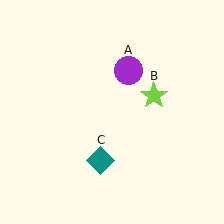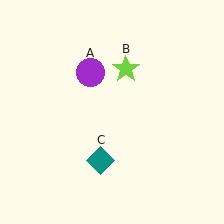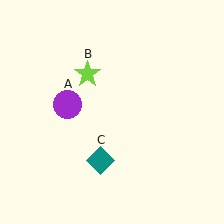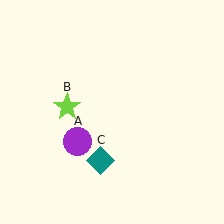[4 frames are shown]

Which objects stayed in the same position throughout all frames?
Teal diamond (object C) remained stationary.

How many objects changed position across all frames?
2 objects changed position: purple circle (object A), lime star (object B).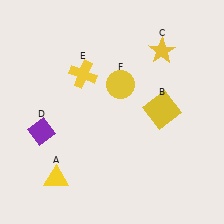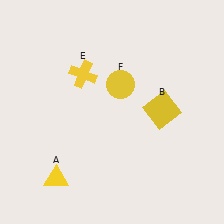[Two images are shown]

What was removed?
The purple diamond (D), the yellow star (C) were removed in Image 2.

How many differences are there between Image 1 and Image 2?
There are 2 differences between the two images.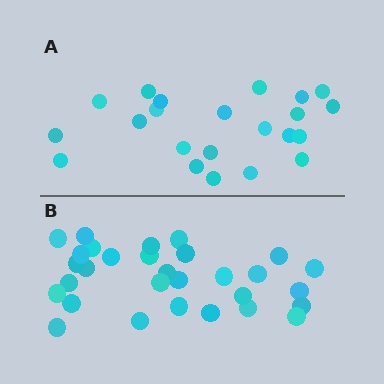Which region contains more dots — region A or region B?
Region B (the bottom region) has more dots.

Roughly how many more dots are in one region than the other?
Region B has roughly 8 or so more dots than region A.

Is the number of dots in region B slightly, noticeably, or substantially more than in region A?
Region B has noticeably more, but not dramatically so. The ratio is roughly 1.4 to 1.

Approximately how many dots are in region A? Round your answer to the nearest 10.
About 20 dots. (The exact count is 22, which rounds to 20.)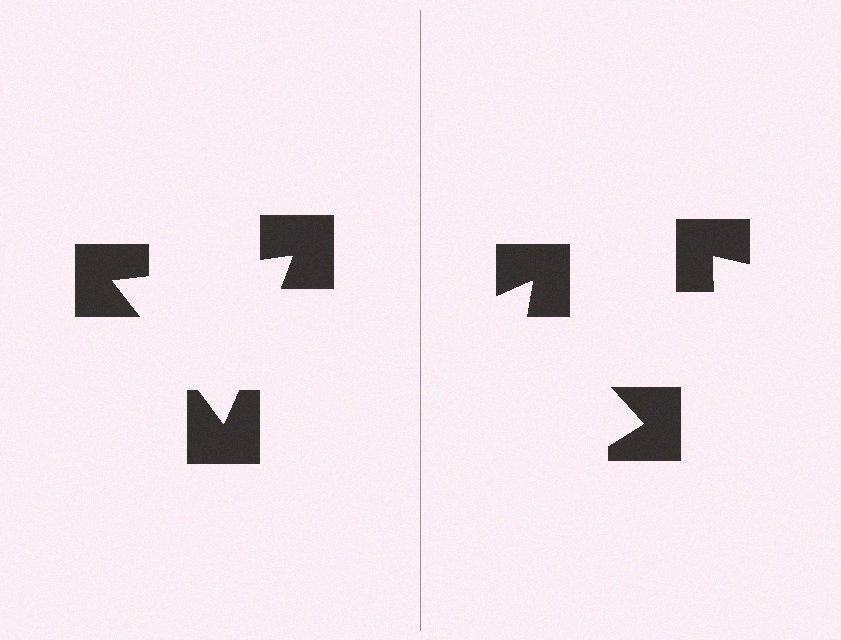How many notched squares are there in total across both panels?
6 — 3 on each side.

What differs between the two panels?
The notched squares are positioned identically on both sides; only the wedge orientations differ. On the left they align to a triangle; on the right they are misaligned.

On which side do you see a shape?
An illusory triangle appears on the left side. On the right side the wedge cuts are rotated, so no coherent shape forms.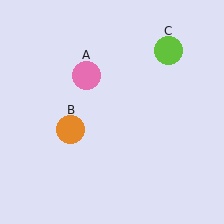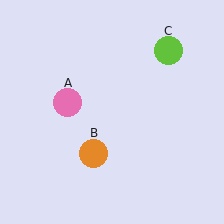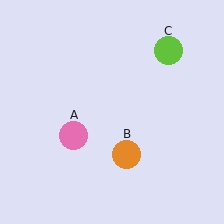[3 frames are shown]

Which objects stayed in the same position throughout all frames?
Lime circle (object C) remained stationary.